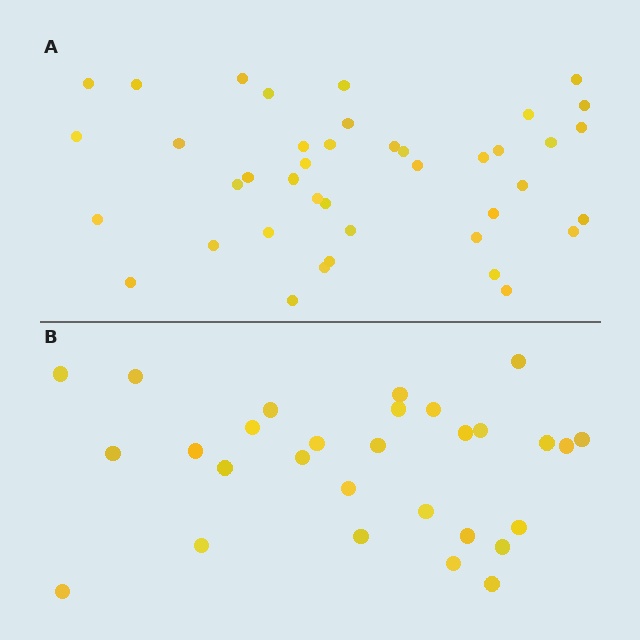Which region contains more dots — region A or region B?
Region A (the top region) has more dots.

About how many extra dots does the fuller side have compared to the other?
Region A has roughly 12 or so more dots than region B.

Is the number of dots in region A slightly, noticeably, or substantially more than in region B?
Region A has noticeably more, but not dramatically so. The ratio is roughly 1.4 to 1.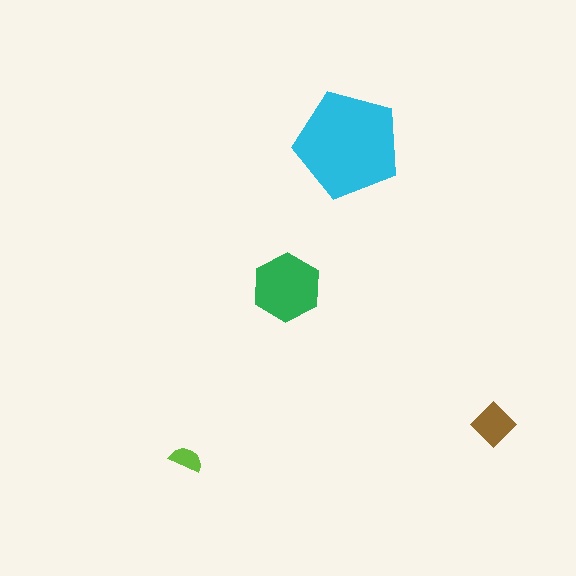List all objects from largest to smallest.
The cyan pentagon, the green hexagon, the brown diamond, the lime semicircle.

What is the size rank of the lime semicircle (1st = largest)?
4th.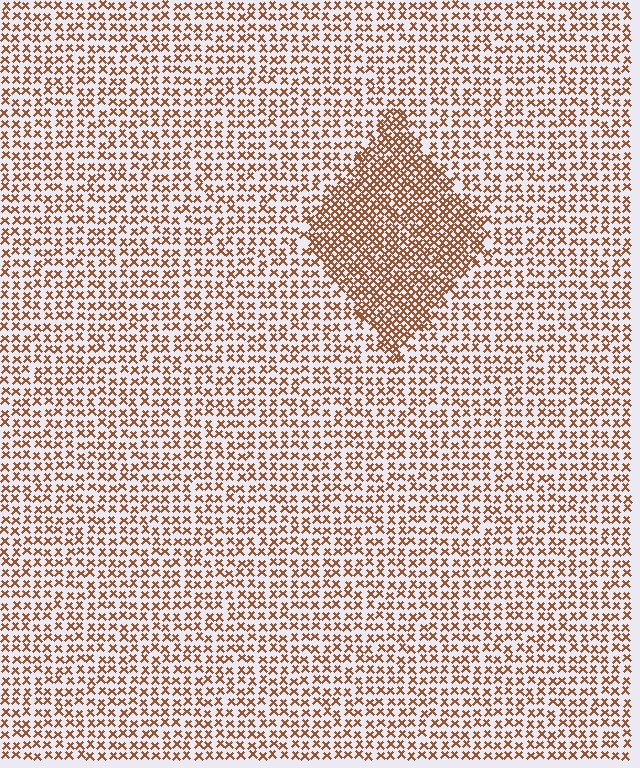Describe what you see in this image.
The image contains small brown elements arranged at two different densities. A diamond-shaped region is visible where the elements are more densely packed than the surrounding area.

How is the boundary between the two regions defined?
The boundary is defined by a change in element density (approximately 1.9x ratio). All elements are the same color, size, and shape.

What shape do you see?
I see a diamond.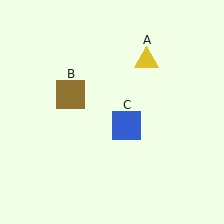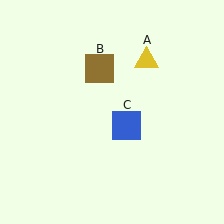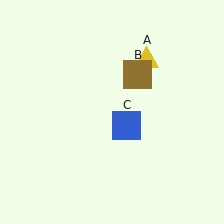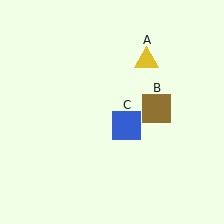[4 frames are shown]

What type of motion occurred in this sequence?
The brown square (object B) rotated clockwise around the center of the scene.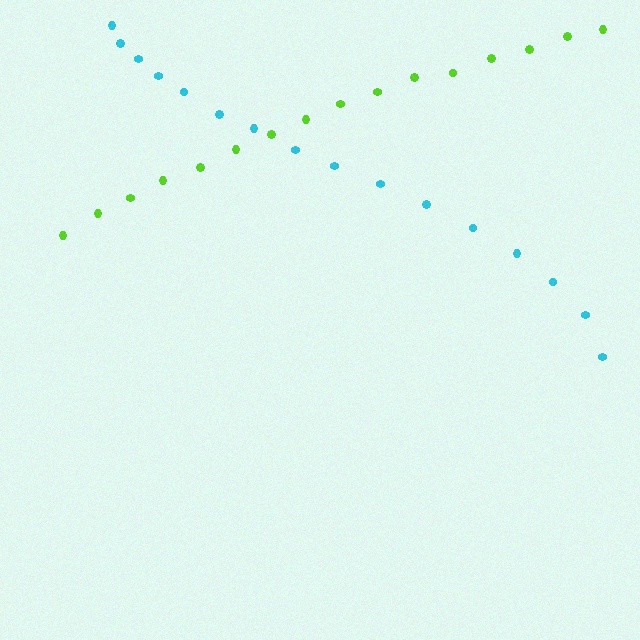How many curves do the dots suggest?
There are 2 distinct paths.